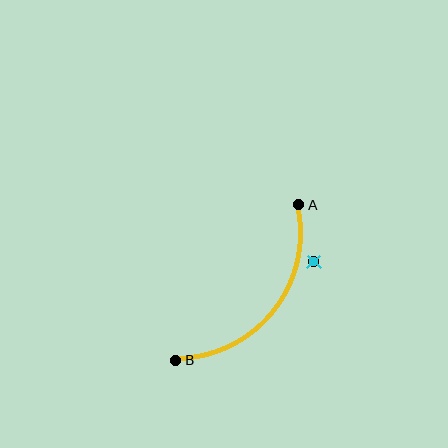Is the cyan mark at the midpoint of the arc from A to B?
No — the cyan mark does not lie on the arc at all. It sits slightly outside the curve.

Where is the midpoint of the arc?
The arc midpoint is the point on the curve farthest from the straight line joining A and B. It sits below and to the right of that line.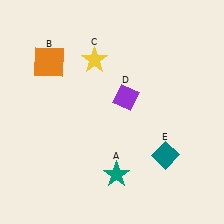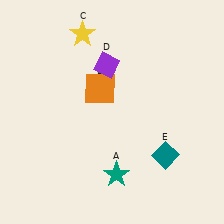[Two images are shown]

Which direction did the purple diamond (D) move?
The purple diamond (D) moved up.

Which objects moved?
The objects that moved are: the orange square (B), the yellow star (C), the purple diamond (D).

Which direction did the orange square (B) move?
The orange square (B) moved right.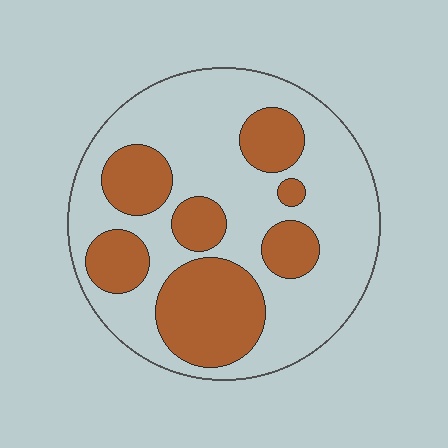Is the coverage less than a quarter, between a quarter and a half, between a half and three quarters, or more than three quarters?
Between a quarter and a half.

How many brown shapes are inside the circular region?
7.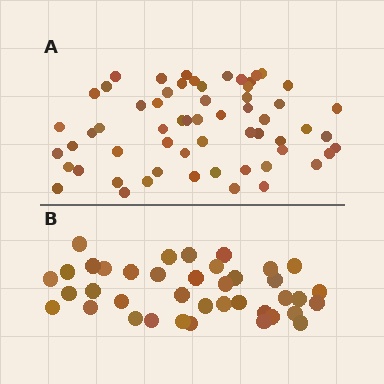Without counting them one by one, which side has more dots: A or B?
Region A (the top region) has more dots.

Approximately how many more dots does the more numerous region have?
Region A has approximately 20 more dots than region B.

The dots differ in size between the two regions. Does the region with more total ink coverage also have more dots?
No. Region B has more total ink coverage because its dots are larger, but region A actually contains more individual dots. Total area can be misleading — the number of items is what matters here.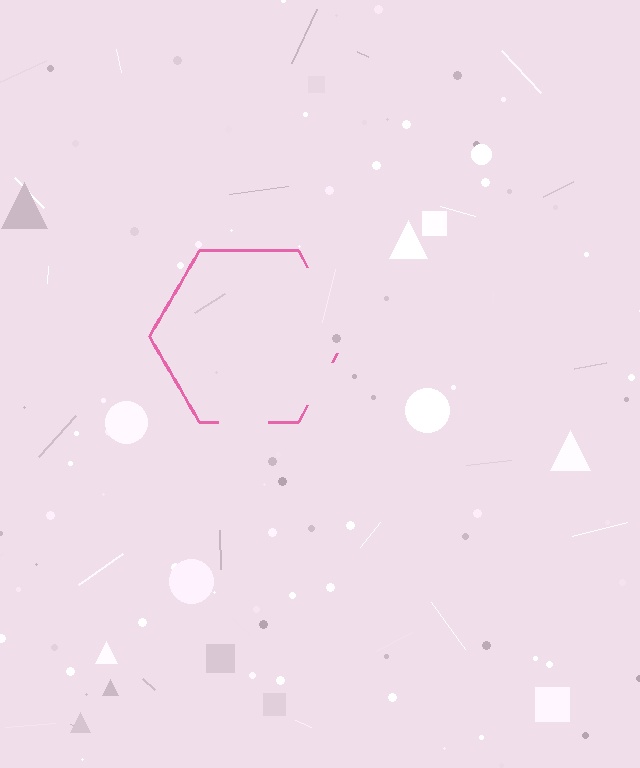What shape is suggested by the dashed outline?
The dashed outline suggests a hexagon.